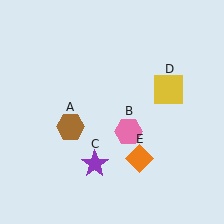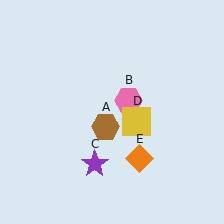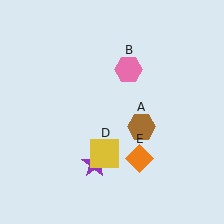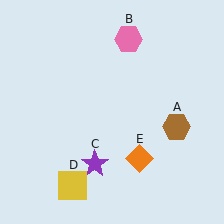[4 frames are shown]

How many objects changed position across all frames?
3 objects changed position: brown hexagon (object A), pink hexagon (object B), yellow square (object D).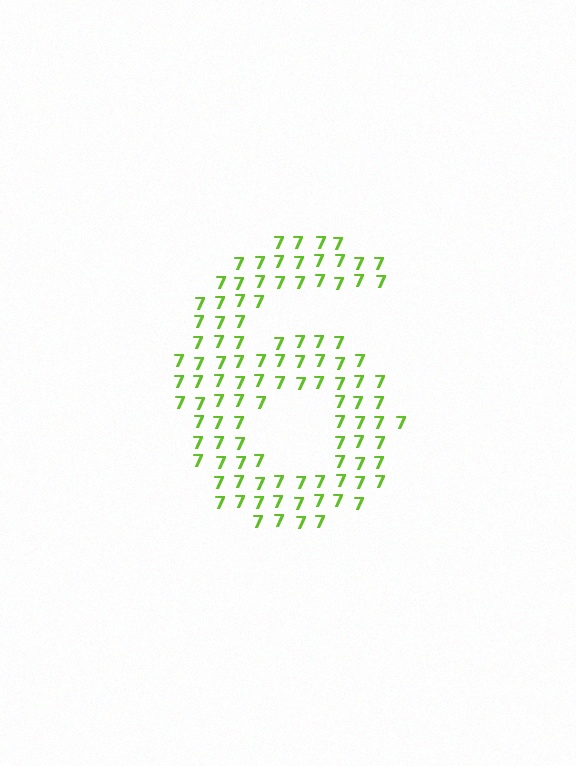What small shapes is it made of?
It is made of small digit 7's.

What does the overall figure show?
The overall figure shows the digit 6.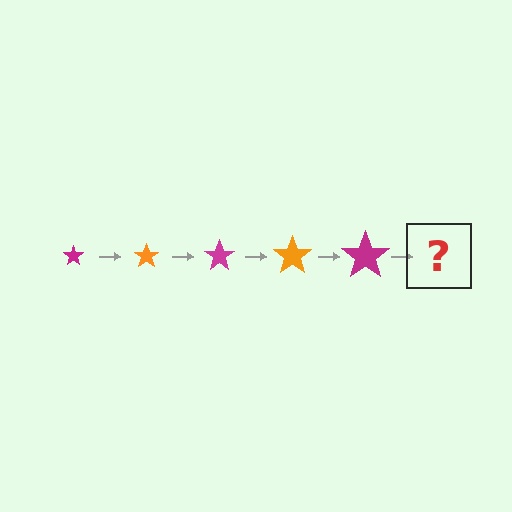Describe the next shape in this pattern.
It should be an orange star, larger than the previous one.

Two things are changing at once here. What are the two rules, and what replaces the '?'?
The two rules are that the star grows larger each step and the color cycles through magenta and orange. The '?' should be an orange star, larger than the previous one.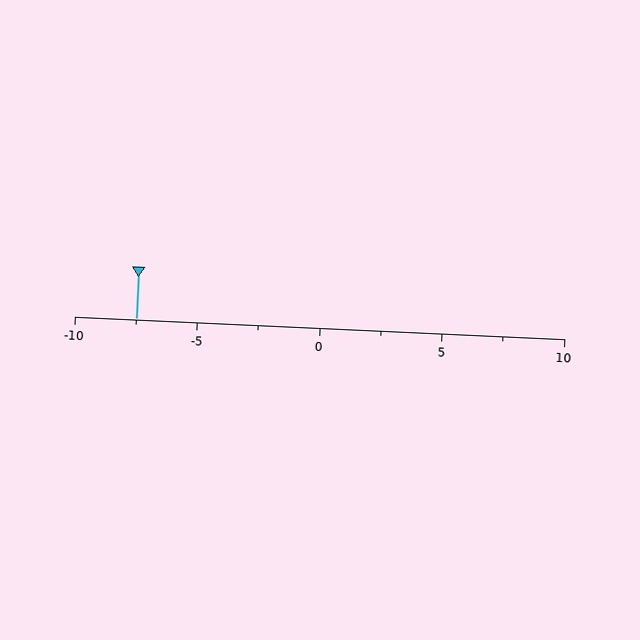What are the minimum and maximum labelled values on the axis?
The axis runs from -10 to 10.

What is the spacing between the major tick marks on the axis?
The major ticks are spaced 5 apart.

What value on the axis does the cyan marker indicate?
The marker indicates approximately -7.5.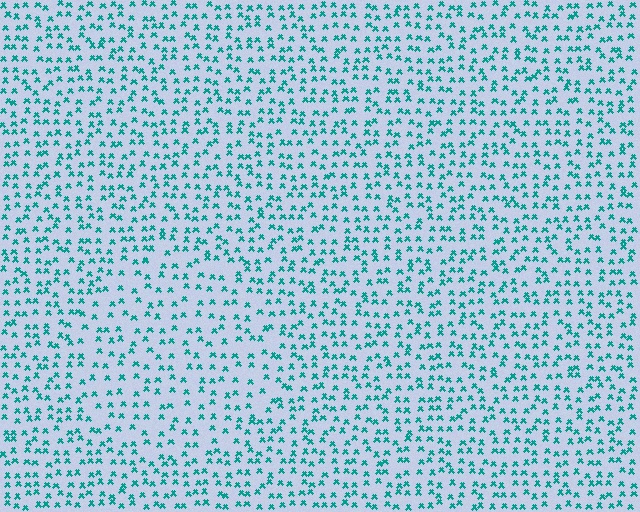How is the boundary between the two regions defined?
The boundary is defined by a change in element density (approximately 1.5x ratio). All elements are the same color, size, and shape.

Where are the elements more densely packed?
The elements are more densely packed outside the circle boundary.